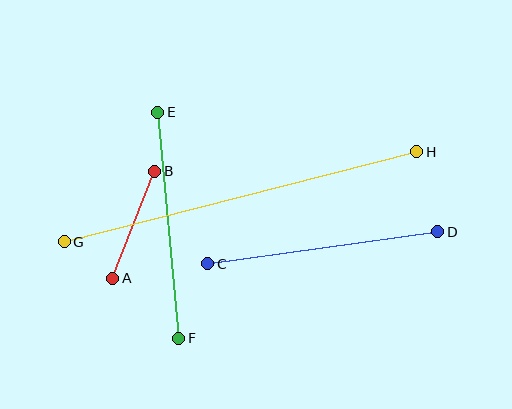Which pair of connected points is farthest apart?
Points G and H are farthest apart.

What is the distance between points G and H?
The distance is approximately 364 pixels.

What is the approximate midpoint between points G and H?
The midpoint is at approximately (240, 197) pixels.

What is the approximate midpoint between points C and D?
The midpoint is at approximately (323, 248) pixels.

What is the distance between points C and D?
The distance is approximately 232 pixels.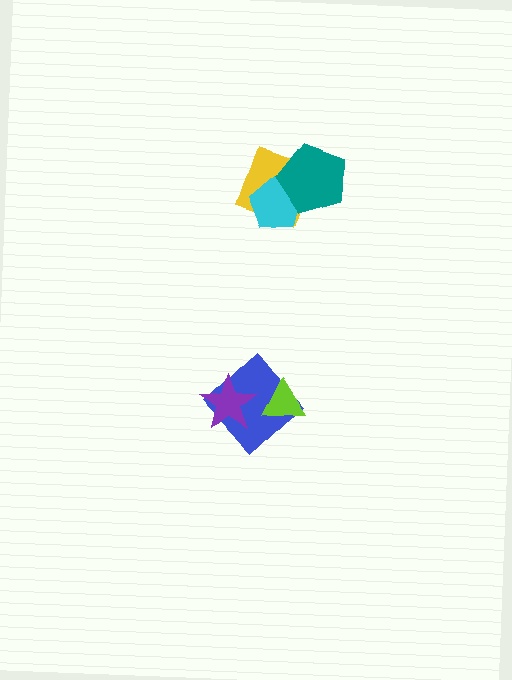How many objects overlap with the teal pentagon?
2 objects overlap with the teal pentagon.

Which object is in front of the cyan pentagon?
The teal pentagon is in front of the cyan pentagon.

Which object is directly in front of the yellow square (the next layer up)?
The cyan pentagon is directly in front of the yellow square.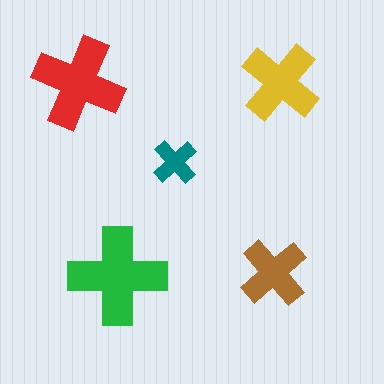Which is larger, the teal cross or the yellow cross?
The yellow one.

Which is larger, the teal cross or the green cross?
The green one.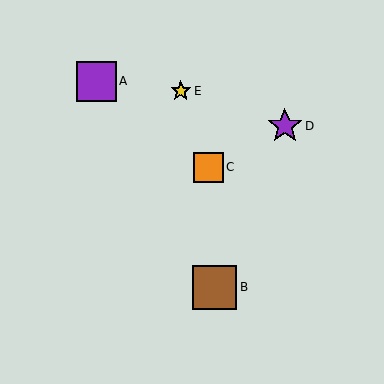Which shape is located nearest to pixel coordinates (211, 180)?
The orange square (labeled C) at (208, 167) is nearest to that location.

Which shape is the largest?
The brown square (labeled B) is the largest.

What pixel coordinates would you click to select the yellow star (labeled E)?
Click at (181, 91) to select the yellow star E.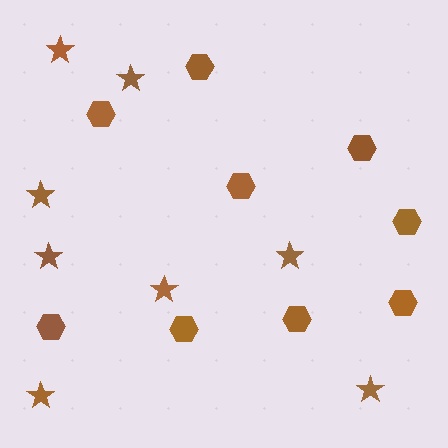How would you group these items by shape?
There are 2 groups: one group of hexagons (9) and one group of stars (8).